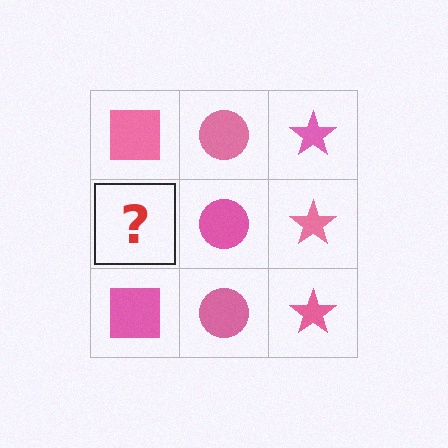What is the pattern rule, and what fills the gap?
The rule is that each column has a consistent shape. The gap should be filled with a pink square.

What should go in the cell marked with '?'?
The missing cell should contain a pink square.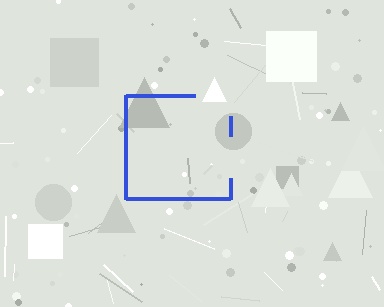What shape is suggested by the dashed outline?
The dashed outline suggests a square.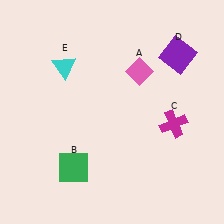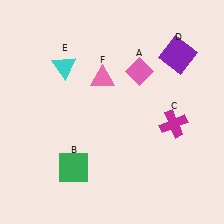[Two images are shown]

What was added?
A pink triangle (F) was added in Image 2.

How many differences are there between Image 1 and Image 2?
There is 1 difference between the two images.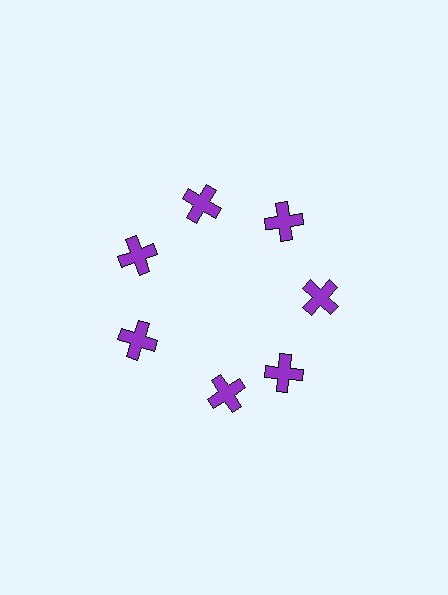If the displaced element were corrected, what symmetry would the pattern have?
It would have 7-fold rotational symmetry — the pattern would map onto itself every 51 degrees.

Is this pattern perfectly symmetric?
No. The 7 purple crosses are arranged in a ring, but one element near the 6 o'clock position is rotated out of alignment along the ring, breaking the 7-fold rotational symmetry.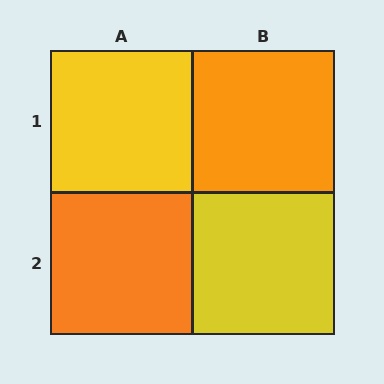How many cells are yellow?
2 cells are yellow.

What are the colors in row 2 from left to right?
Orange, yellow.